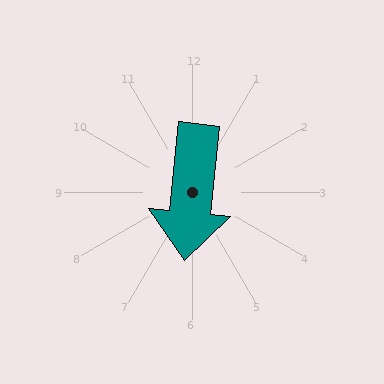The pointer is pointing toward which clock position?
Roughly 6 o'clock.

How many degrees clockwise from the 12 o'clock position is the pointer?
Approximately 186 degrees.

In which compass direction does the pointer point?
South.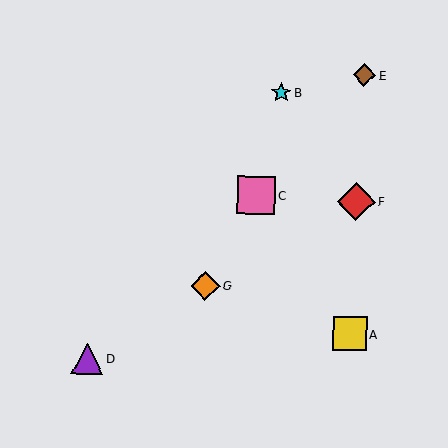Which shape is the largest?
The pink square (labeled C) is the largest.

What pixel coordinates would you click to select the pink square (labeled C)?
Click at (256, 196) to select the pink square C.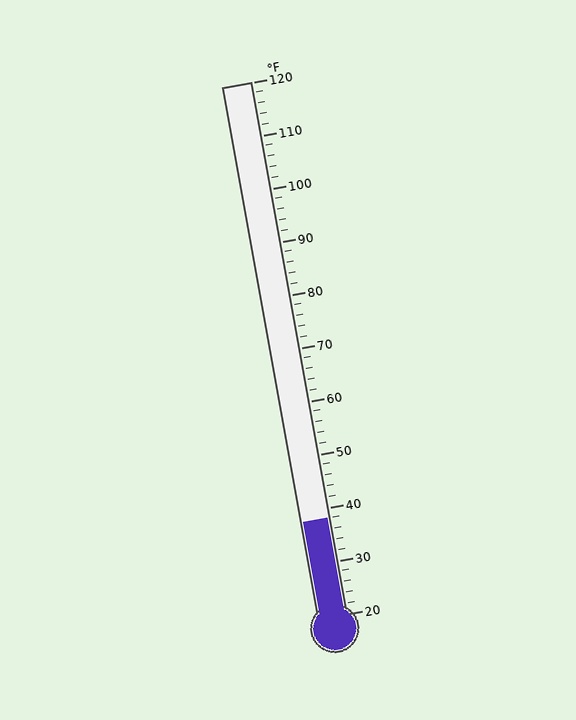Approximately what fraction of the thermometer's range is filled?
The thermometer is filled to approximately 20% of its range.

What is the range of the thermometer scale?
The thermometer scale ranges from 20°F to 120°F.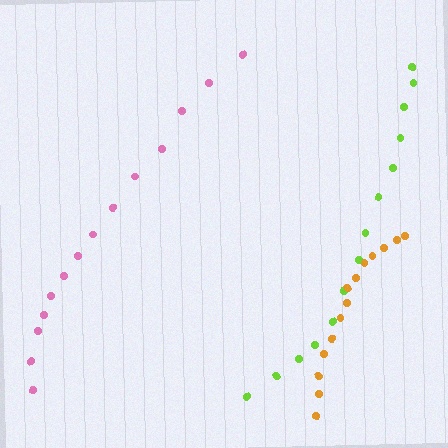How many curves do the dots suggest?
There are 3 distinct paths.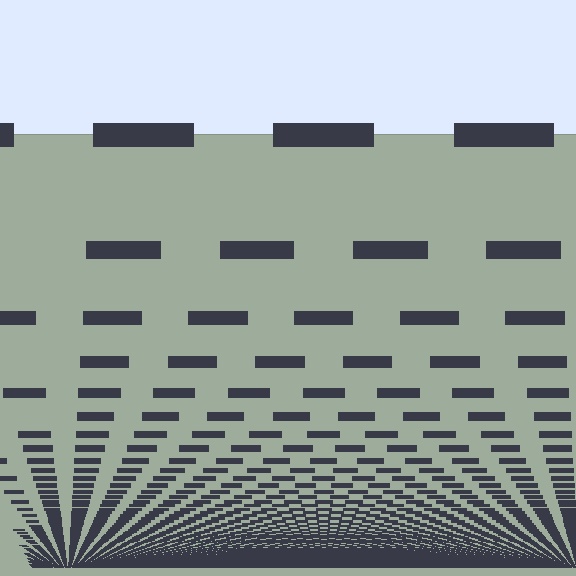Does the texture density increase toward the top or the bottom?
Density increases toward the bottom.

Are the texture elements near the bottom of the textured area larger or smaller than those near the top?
Smaller. The gradient is inverted — elements near the bottom are smaller and denser.